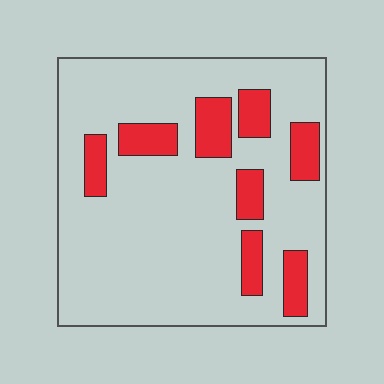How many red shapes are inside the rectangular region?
8.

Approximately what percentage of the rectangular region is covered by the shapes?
Approximately 20%.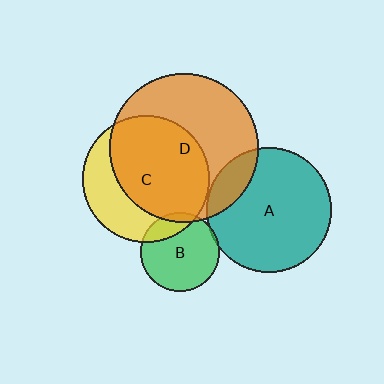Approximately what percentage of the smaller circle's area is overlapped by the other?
Approximately 5%.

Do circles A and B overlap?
Yes.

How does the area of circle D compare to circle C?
Approximately 1.4 times.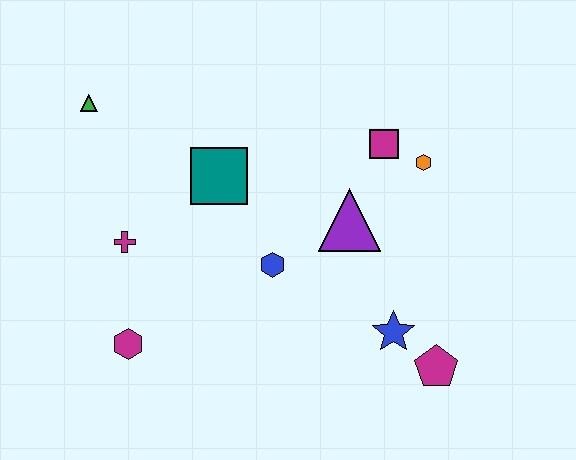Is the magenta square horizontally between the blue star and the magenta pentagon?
No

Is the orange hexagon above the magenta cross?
Yes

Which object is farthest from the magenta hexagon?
The orange hexagon is farthest from the magenta hexagon.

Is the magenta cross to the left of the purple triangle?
Yes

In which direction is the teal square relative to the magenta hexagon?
The teal square is above the magenta hexagon.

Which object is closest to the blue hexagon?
The purple triangle is closest to the blue hexagon.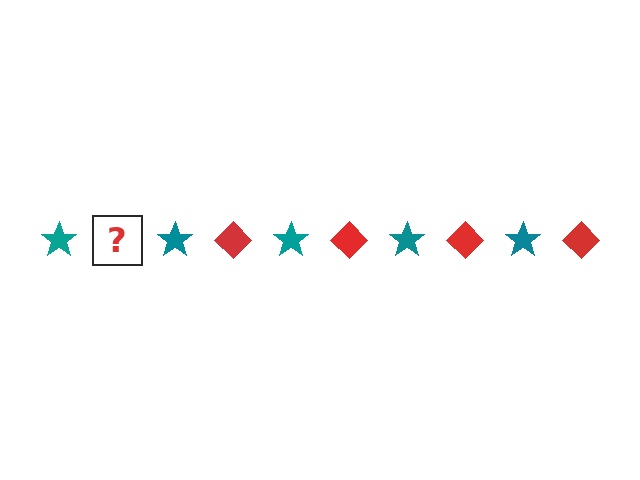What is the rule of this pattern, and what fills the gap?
The rule is that the pattern alternates between teal star and red diamond. The gap should be filled with a red diamond.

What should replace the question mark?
The question mark should be replaced with a red diamond.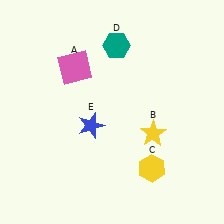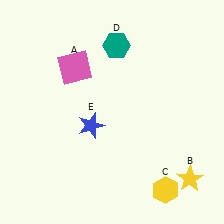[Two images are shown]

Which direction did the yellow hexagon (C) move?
The yellow hexagon (C) moved down.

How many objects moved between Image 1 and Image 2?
2 objects moved between the two images.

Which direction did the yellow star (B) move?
The yellow star (B) moved down.